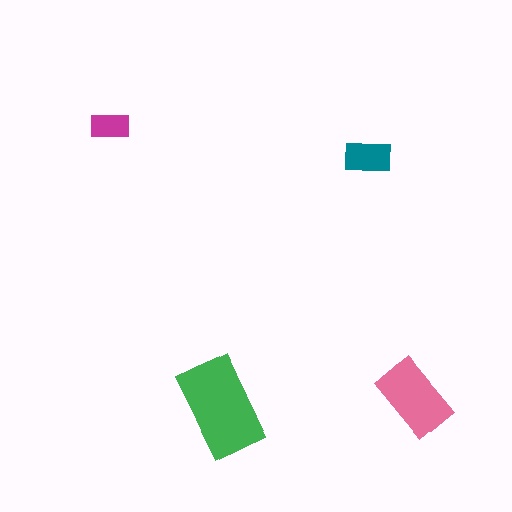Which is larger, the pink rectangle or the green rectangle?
The green one.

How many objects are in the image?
There are 4 objects in the image.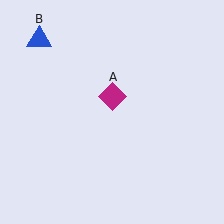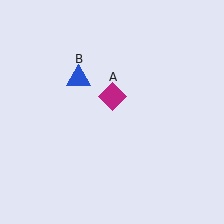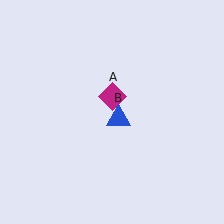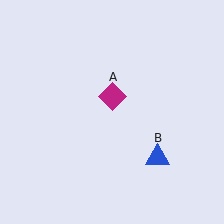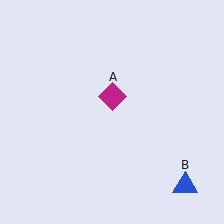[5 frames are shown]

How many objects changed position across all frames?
1 object changed position: blue triangle (object B).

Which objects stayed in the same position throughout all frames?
Magenta diamond (object A) remained stationary.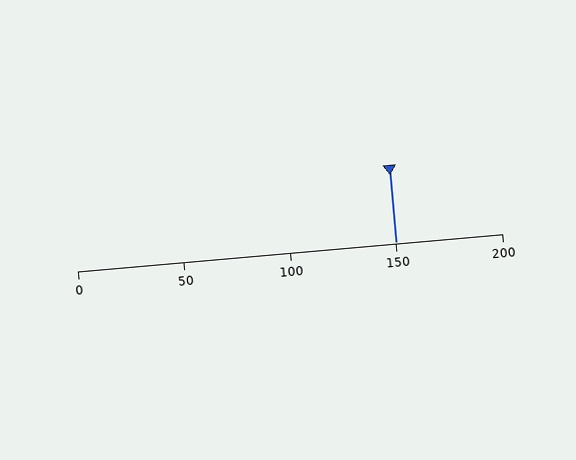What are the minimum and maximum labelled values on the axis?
The axis runs from 0 to 200.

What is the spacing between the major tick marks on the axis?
The major ticks are spaced 50 apart.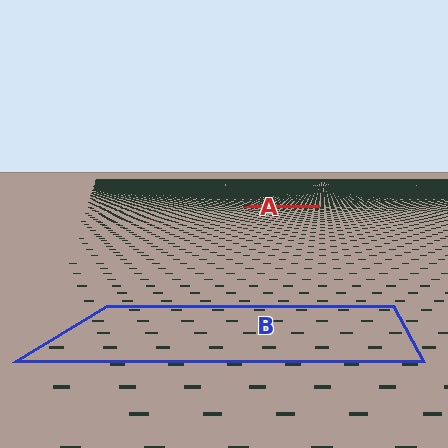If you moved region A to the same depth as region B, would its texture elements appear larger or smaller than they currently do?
They would appear larger. At a closer depth, the same texture elements are projected at a bigger on-screen size.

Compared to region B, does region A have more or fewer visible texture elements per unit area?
Region A has more texture elements per unit area — they are packed more densely because it is farther away.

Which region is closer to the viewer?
Region B is closer. The texture elements there are larger and more spread out.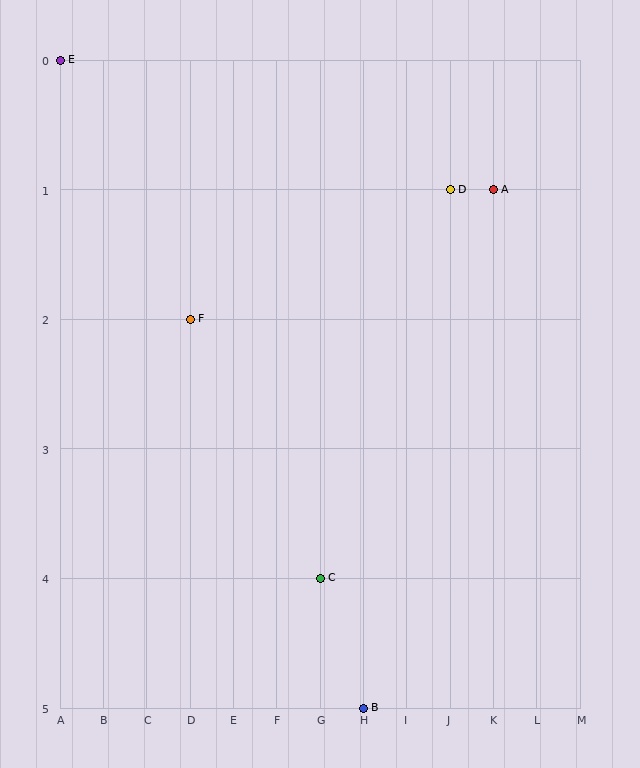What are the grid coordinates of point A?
Point A is at grid coordinates (K, 1).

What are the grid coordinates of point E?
Point E is at grid coordinates (A, 0).